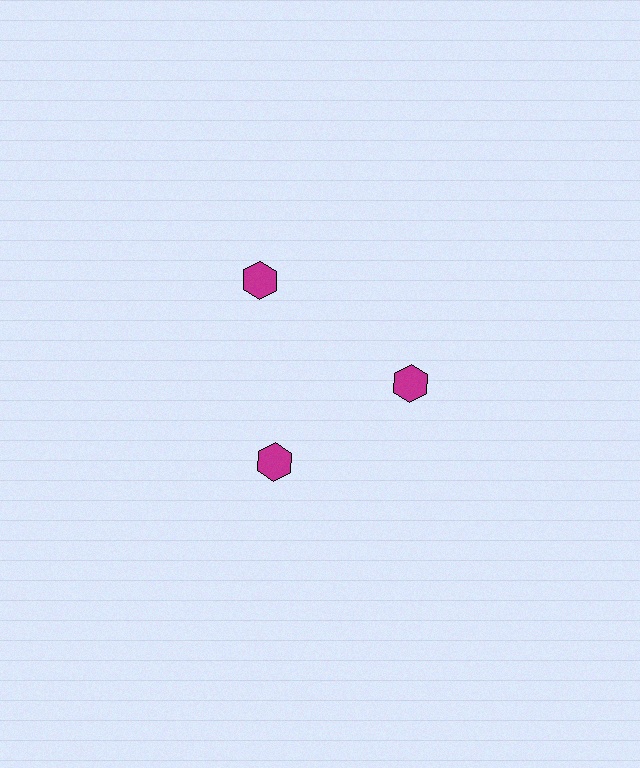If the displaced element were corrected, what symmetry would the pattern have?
It would have 3-fold rotational symmetry — the pattern would map onto itself every 120 degrees.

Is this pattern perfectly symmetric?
No. The 3 magenta hexagons are arranged in a ring, but one element near the 11 o'clock position is pushed outward from the center, breaking the 3-fold rotational symmetry.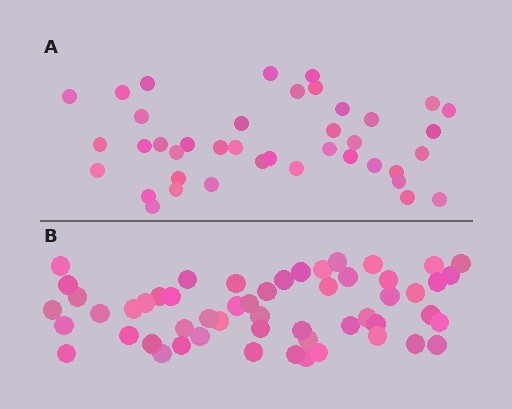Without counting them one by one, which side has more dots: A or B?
Region B (the bottom region) has more dots.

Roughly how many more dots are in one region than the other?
Region B has approximately 15 more dots than region A.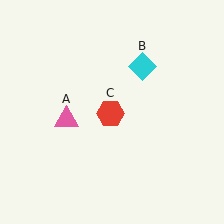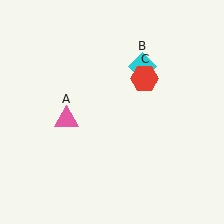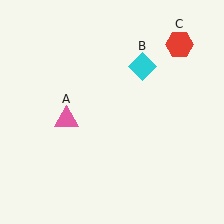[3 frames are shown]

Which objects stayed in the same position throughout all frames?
Pink triangle (object A) and cyan diamond (object B) remained stationary.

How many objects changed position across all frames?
1 object changed position: red hexagon (object C).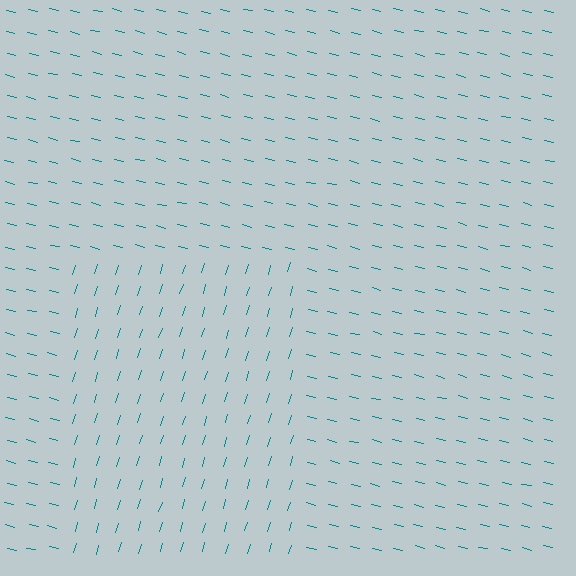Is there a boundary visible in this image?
Yes, there is a texture boundary formed by a change in line orientation.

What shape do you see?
I see a rectangle.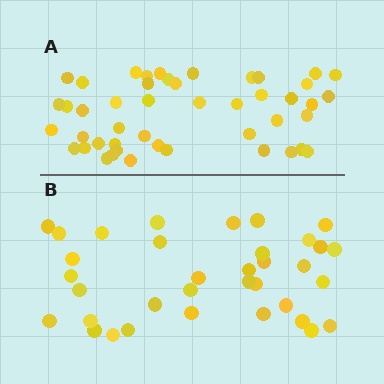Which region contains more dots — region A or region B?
Region A (the top region) has more dots.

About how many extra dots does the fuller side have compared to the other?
Region A has roughly 12 or so more dots than region B.